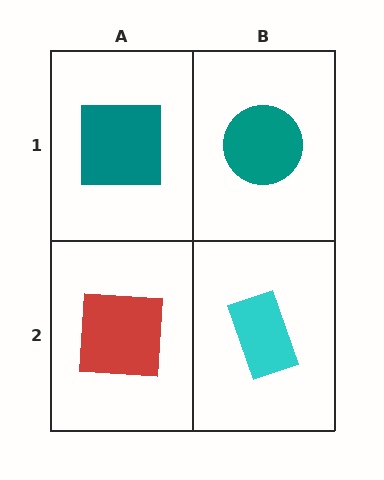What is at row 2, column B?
A cyan rectangle.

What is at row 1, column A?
A teal square.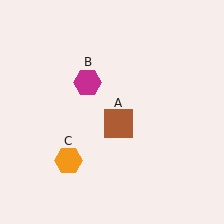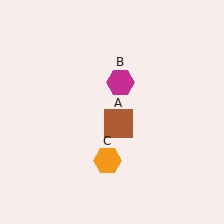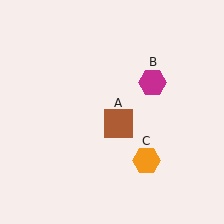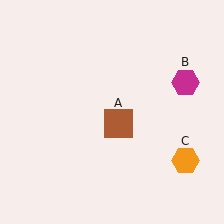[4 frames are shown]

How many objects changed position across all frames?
2 objects changed position: magenta hexagon (object B), orange hexagon (object C).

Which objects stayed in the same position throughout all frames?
Brown square (object A) remained stationary.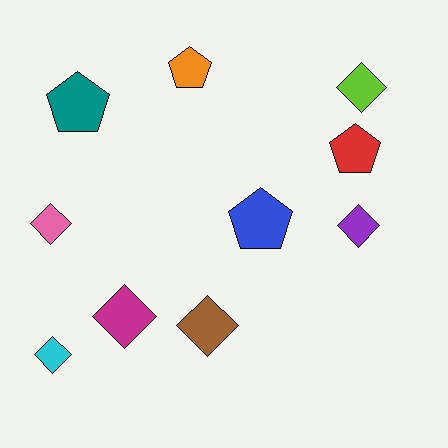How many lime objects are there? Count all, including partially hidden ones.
There is 1 lime object.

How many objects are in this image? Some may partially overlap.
There are 10 objects.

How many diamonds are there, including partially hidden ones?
There are 6 diamonds.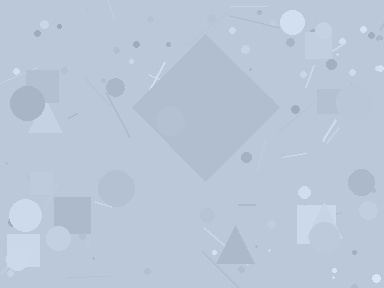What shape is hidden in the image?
A diamond is hidden in the image.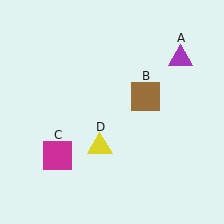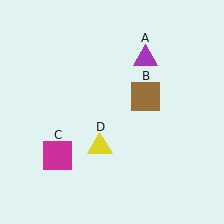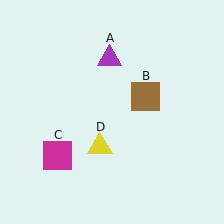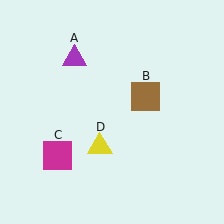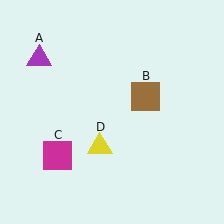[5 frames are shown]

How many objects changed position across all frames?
1 object changed position: purple triangle (object A).